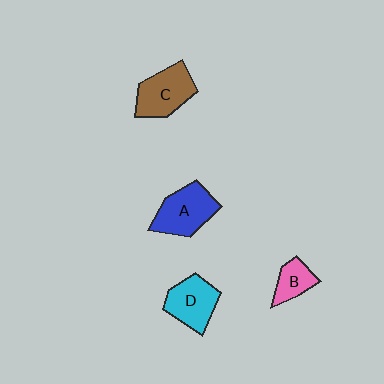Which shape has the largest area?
Shape A (blue).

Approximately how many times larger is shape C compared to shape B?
Approximately 1.8 times.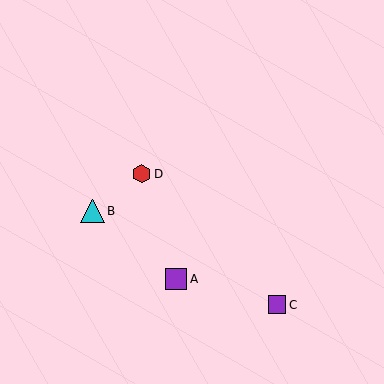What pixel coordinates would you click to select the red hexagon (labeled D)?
Click at (141, 174) to select the red hexagon D.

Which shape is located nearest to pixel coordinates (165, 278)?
The purple square (labeled A) at (176, 279) is nearest to that location.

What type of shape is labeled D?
Shape D is a red hexagon.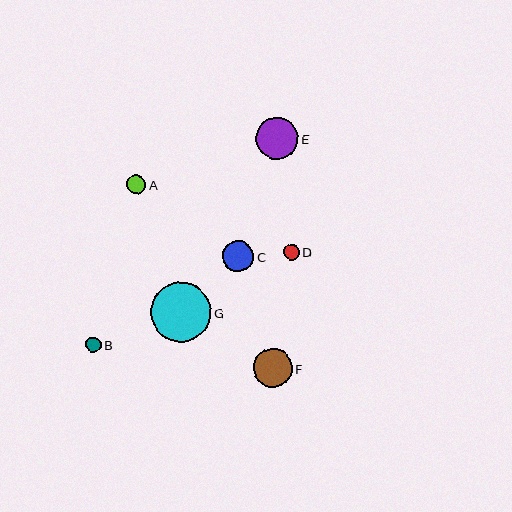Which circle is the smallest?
Circle B is the smallest with a size of approximately 15 pixels.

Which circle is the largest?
Circle G is the largest with a size of approximately 60 pixels.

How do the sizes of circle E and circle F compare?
Circle E and circle F are approximately the same size.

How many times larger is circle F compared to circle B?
Circle F is approximately 2.5 times the size of circle B.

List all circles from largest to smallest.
From largest to smallest: G, E, F, C, A, D, B.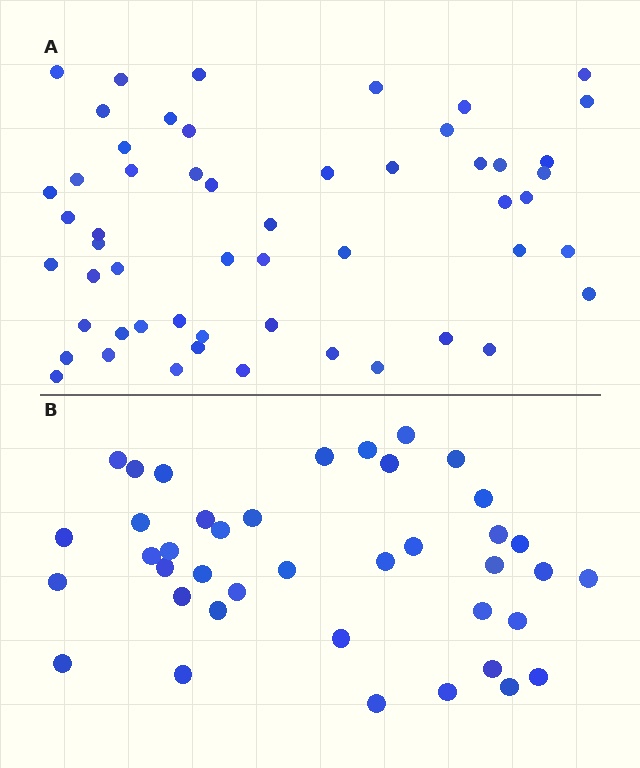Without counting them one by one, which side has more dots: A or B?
Region A (the top region) has more dots.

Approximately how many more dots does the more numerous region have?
Region A has approximately 15 more dots than region B.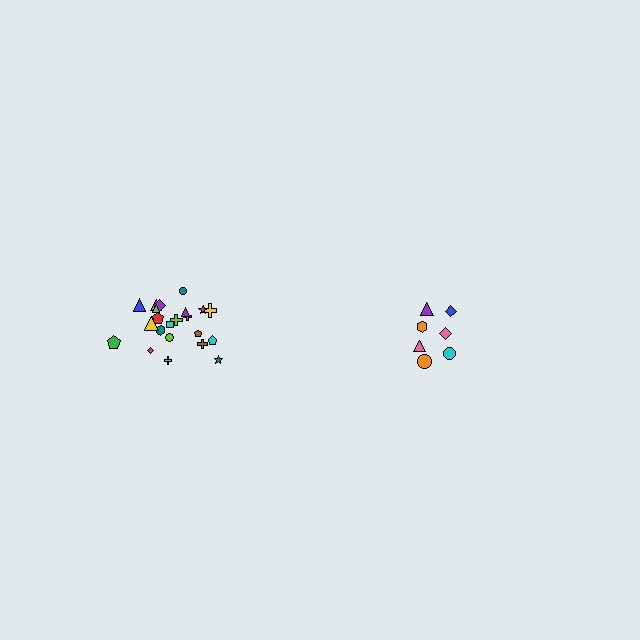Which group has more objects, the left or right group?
The left group.